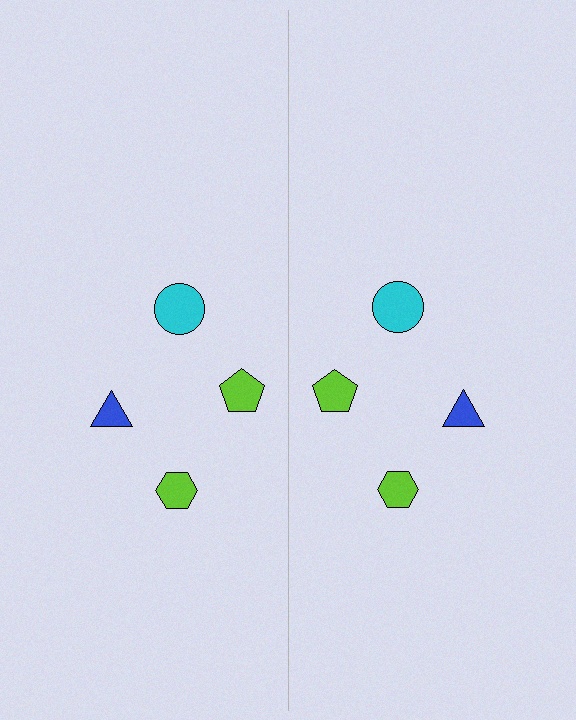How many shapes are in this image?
There are 8 shapes in this image.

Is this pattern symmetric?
Yes, this pattern has bilateral (reflection) symmetry.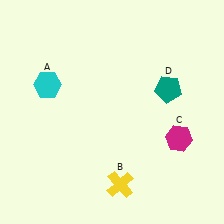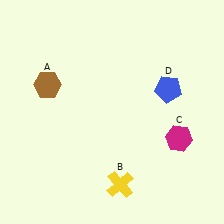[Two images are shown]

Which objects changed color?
A changed from cyan to brown. D changed from teal to blue.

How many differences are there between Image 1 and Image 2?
There are 2 differences between the two images.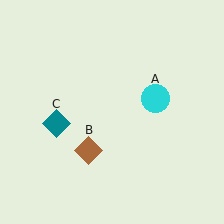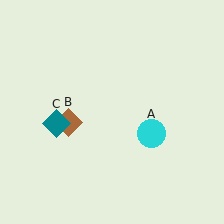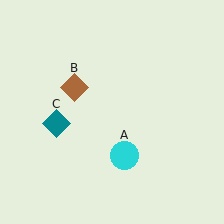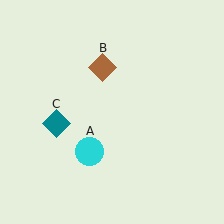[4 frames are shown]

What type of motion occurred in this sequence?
The cyan circle (object A), brown diamond (object B) rotated clockwise around the center of the scene.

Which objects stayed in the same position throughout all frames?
Teal diamond (object C) remained stationary.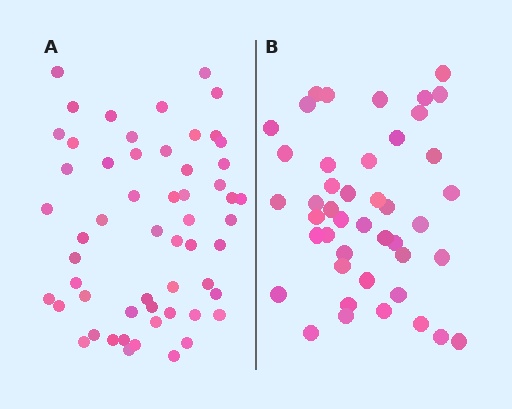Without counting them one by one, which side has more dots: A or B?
Region A (the left region) has more dots.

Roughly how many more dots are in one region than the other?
Region A has roughly 12 or so more dots than region B.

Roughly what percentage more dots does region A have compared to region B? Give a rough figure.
About 25% more.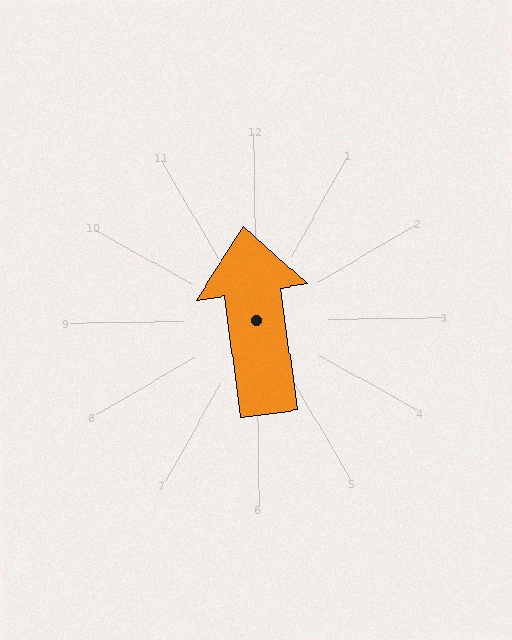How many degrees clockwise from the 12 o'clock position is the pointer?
Approximately 353 degrees.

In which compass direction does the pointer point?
North.